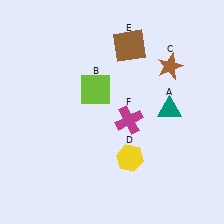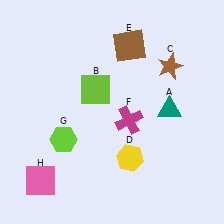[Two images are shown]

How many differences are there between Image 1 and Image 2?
There are 2 differences between the two images.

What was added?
A lime hexagon (G), a pink square (H) were added in Image 2.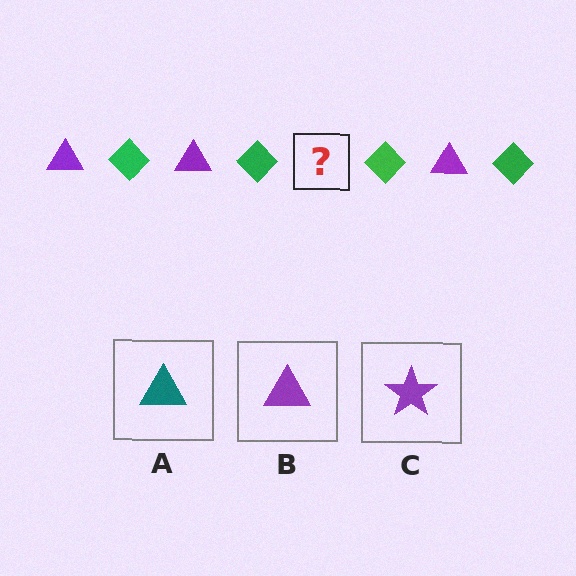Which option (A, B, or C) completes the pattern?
B.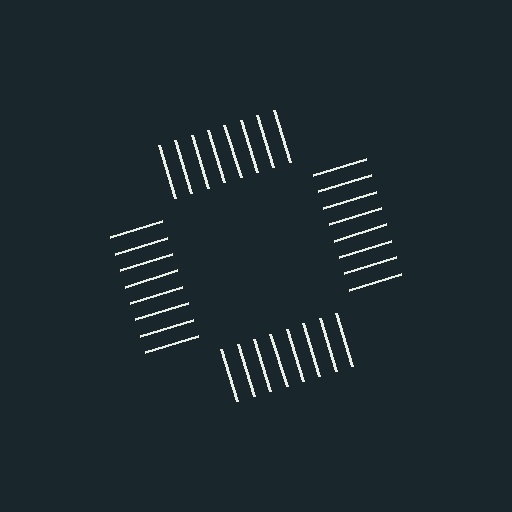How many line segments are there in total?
32 — 8 along each of the 4 edges.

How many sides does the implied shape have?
4 sides — the line-ends trace a square.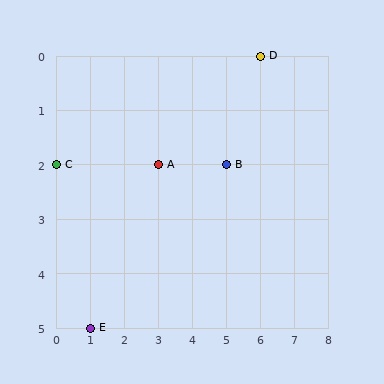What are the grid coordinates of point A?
Point A is at grid coordinates (3, 2).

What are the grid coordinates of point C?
Point C is at grid coordinates (0, 2).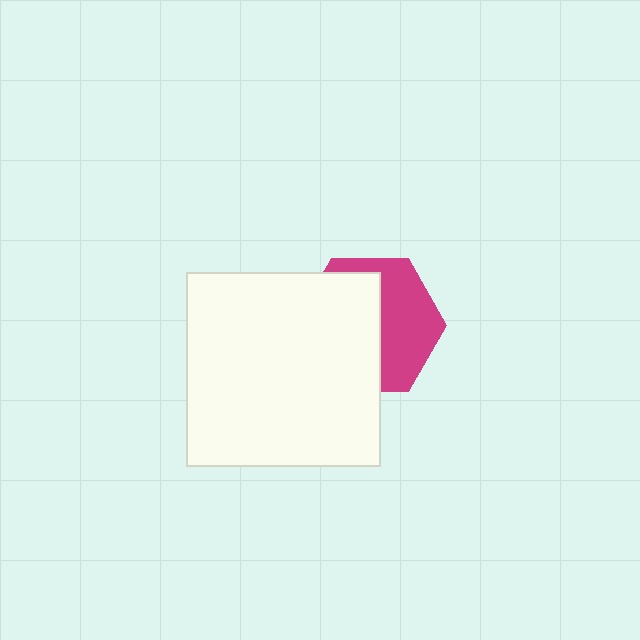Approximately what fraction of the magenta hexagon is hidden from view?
Roughly 55% of the magenta hexagon is hidden behind the white square.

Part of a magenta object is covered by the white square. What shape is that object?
It is a hexagon.